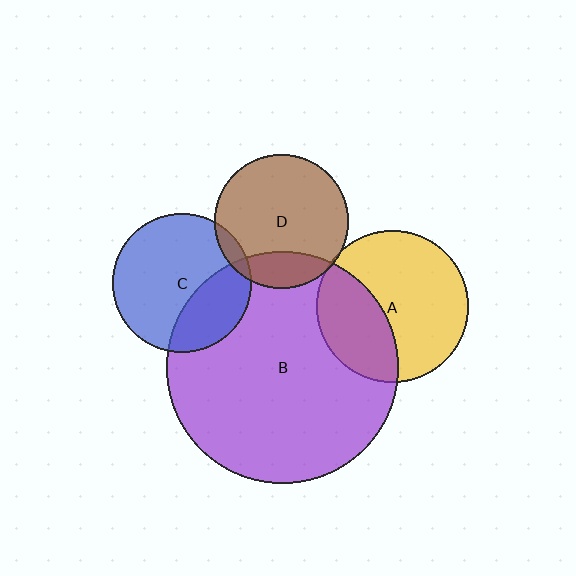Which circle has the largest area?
Circle B (purple).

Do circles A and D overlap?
Yes.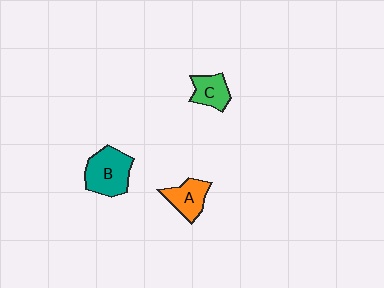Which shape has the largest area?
Shape B (teal).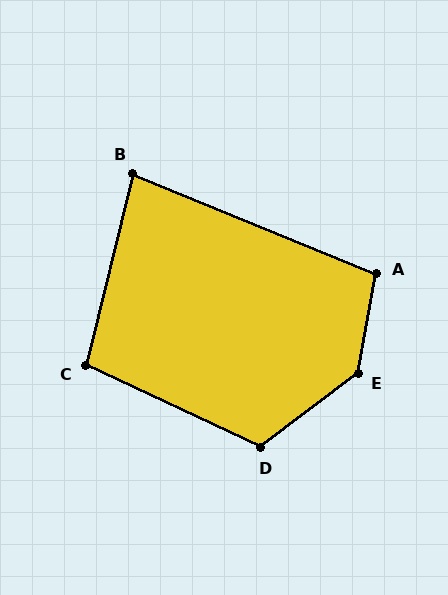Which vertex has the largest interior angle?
E, at approximately 137 degrees.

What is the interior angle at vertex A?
Approximately 102 degrees (obtuse).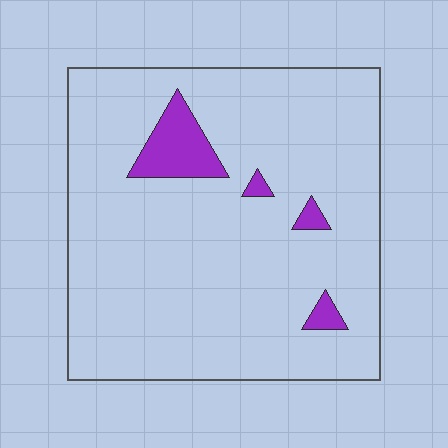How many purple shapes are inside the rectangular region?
4.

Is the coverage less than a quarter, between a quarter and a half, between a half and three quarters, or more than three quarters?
Less than a quarter.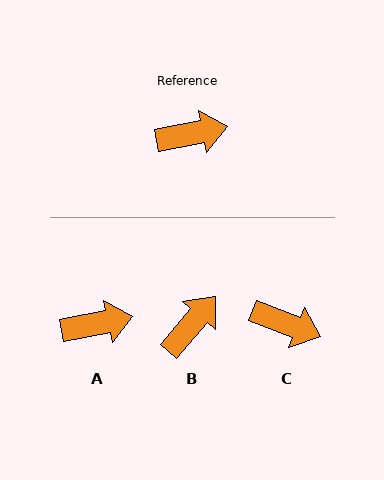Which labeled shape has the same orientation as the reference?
A.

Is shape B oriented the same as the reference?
No, it is off by about 39 degrees.